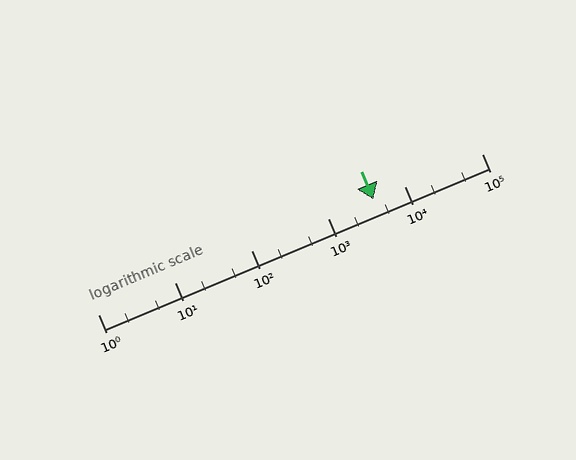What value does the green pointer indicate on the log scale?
The pointer indicates approximately 3900.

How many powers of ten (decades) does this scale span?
The scale spans 5 decades, from 1 to 100000.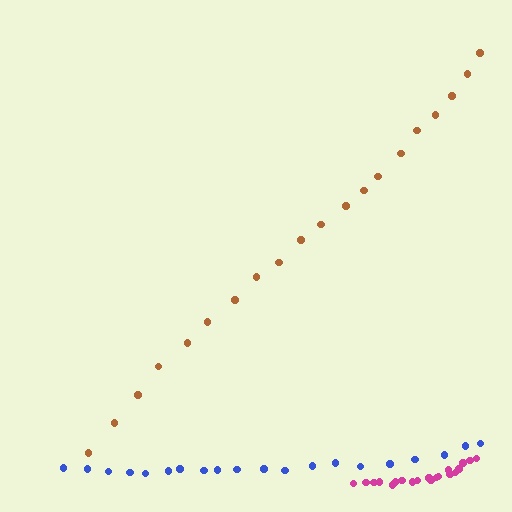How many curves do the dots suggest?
There are 3 distinct paths.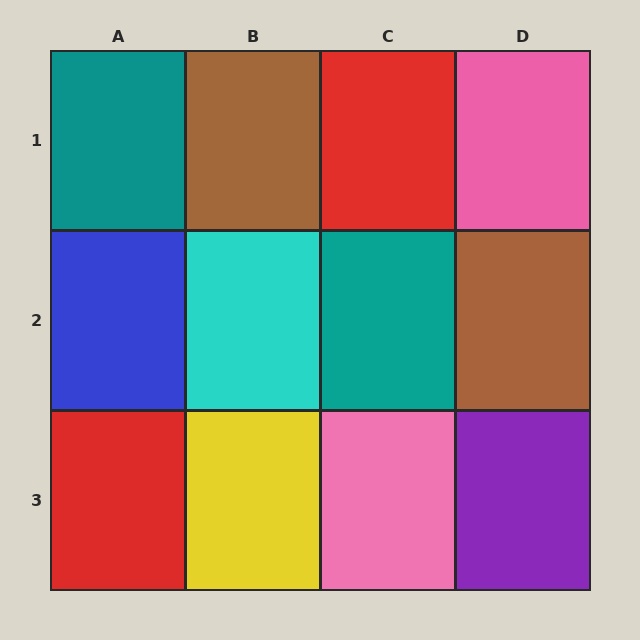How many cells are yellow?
1 cell is yellow.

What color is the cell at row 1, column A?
Teal.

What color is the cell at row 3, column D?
Purple.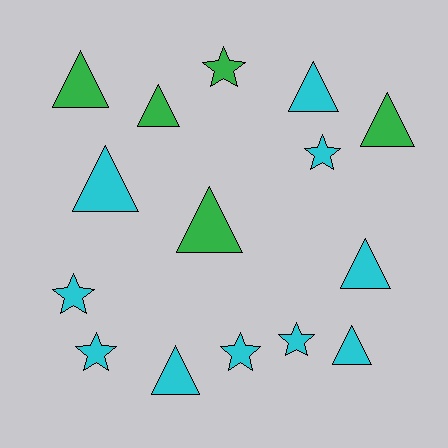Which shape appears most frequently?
Triangle, with 9 objects.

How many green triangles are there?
There are 4 green triangles.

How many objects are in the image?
There are 15 objects.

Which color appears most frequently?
Cyan, with 10 objects.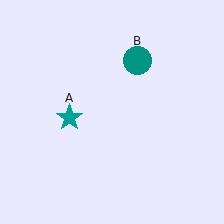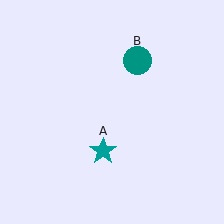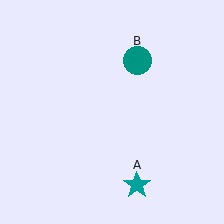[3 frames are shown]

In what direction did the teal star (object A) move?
The teal star (object A) moved down and to the right.